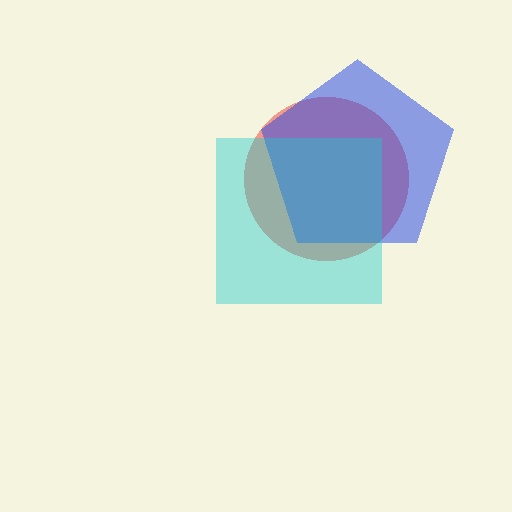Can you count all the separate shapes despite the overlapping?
Yes, there are 3 separate shapes.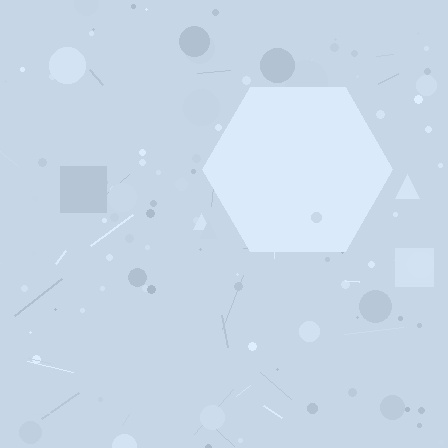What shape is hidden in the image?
A hexagon is hidden in the image.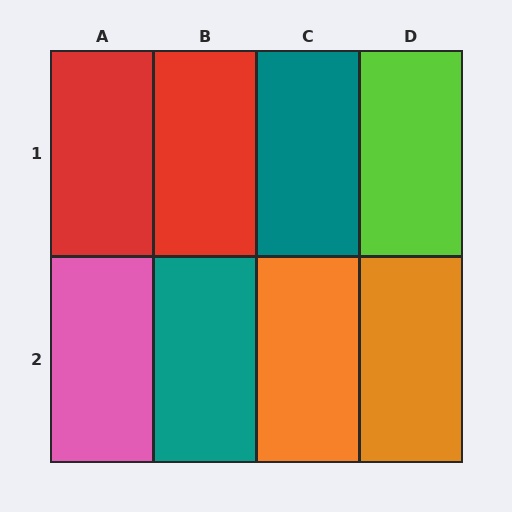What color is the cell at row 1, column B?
Red.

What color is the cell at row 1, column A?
Red.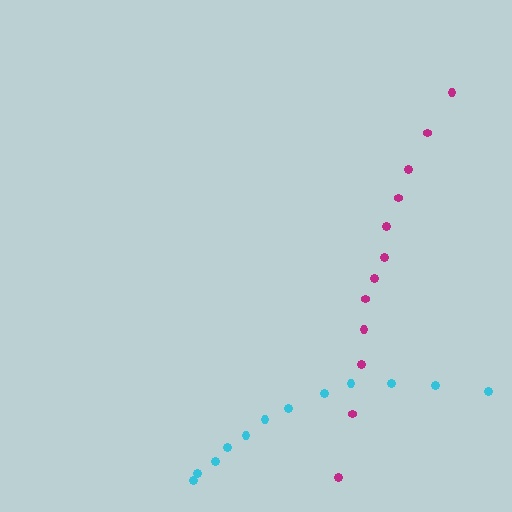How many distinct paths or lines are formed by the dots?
There are 2 distinct paths.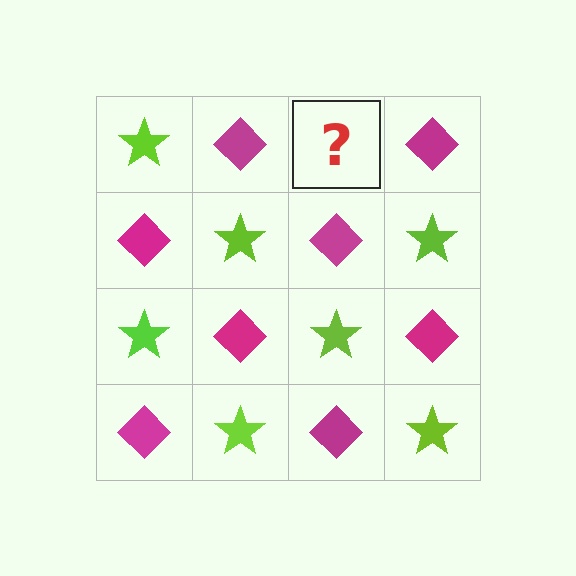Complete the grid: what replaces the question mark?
The question mark should be replaced with a lime star.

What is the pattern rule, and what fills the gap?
The rule is that it alternates lime star and magenta diamond in a checkerboard pattern. The gap should be filled with a lime star.